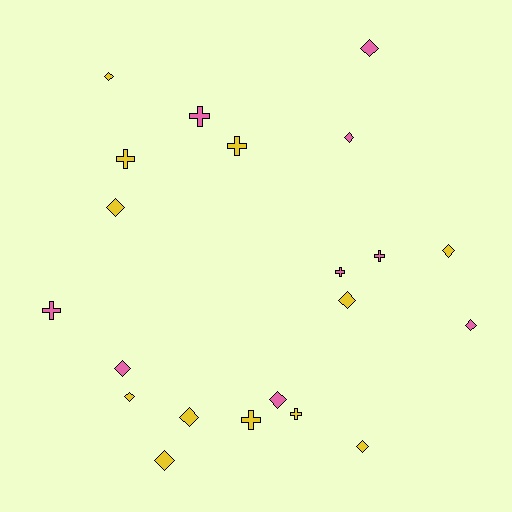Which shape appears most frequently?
Diamond, with 13 objects.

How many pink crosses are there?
There are 4 pink crosses.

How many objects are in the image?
There are 21 objects.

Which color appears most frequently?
Yellow, with 12 objects.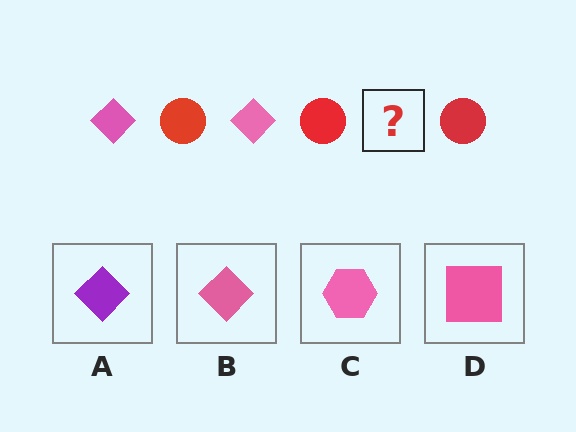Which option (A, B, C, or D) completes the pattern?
B.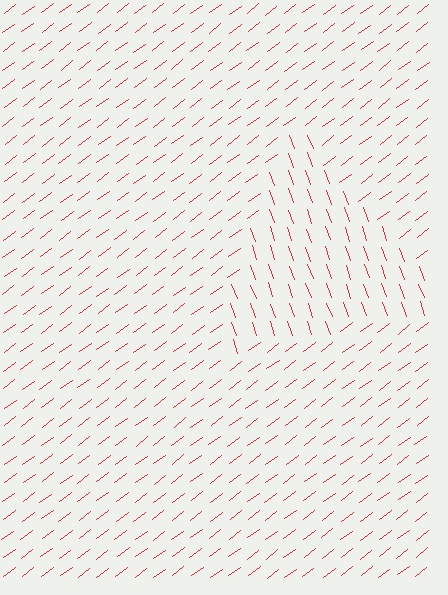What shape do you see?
I see a triangle.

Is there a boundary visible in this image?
Yes, there is a texture boundary formed by a change in line orientation.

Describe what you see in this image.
The image is filled with small red line segments. A triangle region in the image has lines oriented differently from the surrounding lines, creating a visible texture boundary.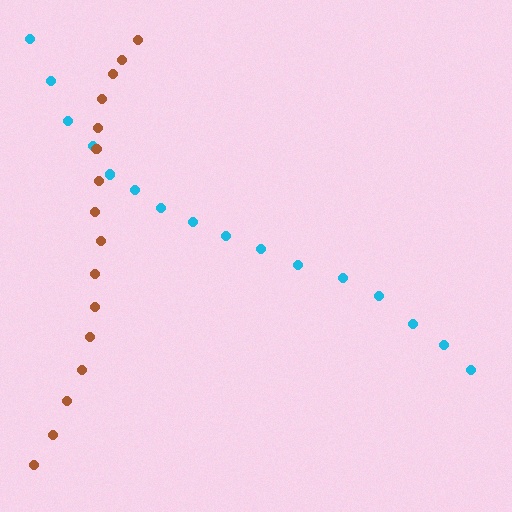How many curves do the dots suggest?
There are 2 distinct paths.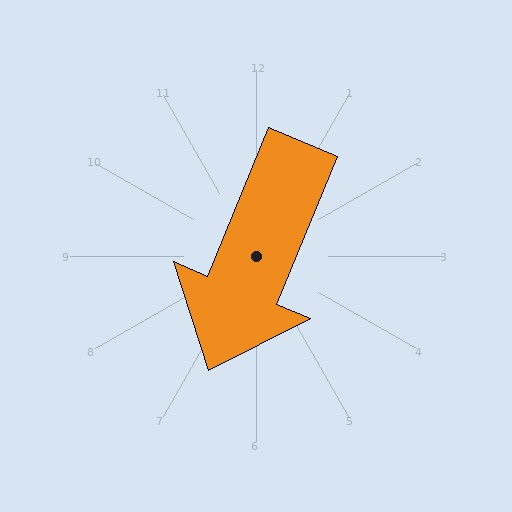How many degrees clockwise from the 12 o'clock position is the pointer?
Approximately 202 degrees.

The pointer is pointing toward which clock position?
Roughly 7 o'clock.